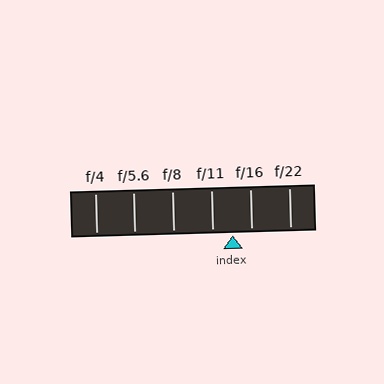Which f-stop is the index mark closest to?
The index mark is closest to f/16.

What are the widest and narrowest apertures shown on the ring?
The widest aperture shown is f/4 and the narrowest is f/22.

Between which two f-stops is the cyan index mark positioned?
The index mark is between f/11 and f/16.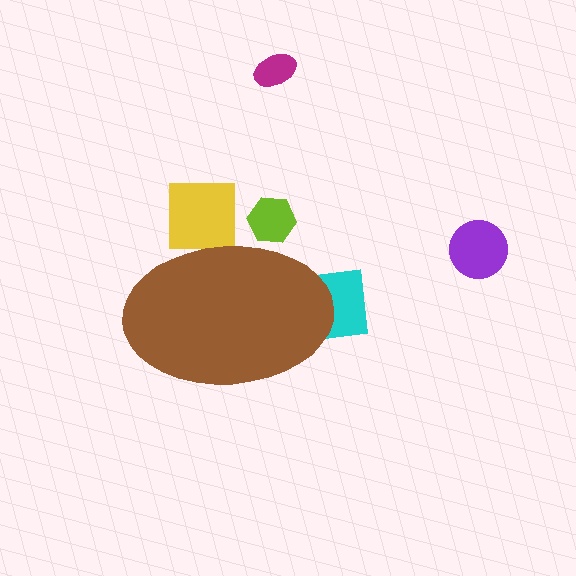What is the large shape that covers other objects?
A brown ellipse.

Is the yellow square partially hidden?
Yes, the yellow square is partially hidden behind the brown ellipse.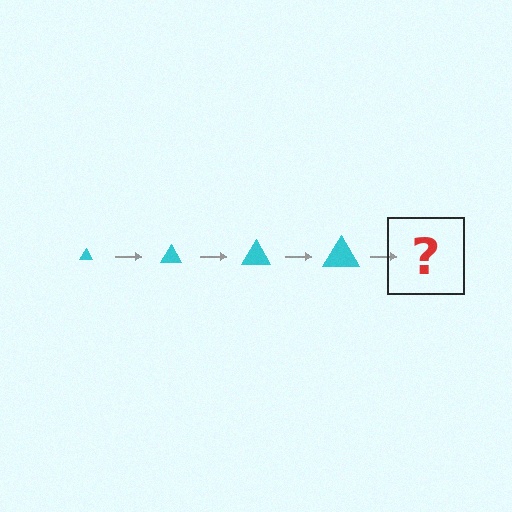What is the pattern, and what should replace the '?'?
The pattern is that the triangle gets progressively larger each step. The '?' should be a cyan triangle, larger than the previous one.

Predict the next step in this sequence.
The next step is a cyan triangle, larger than the previous one.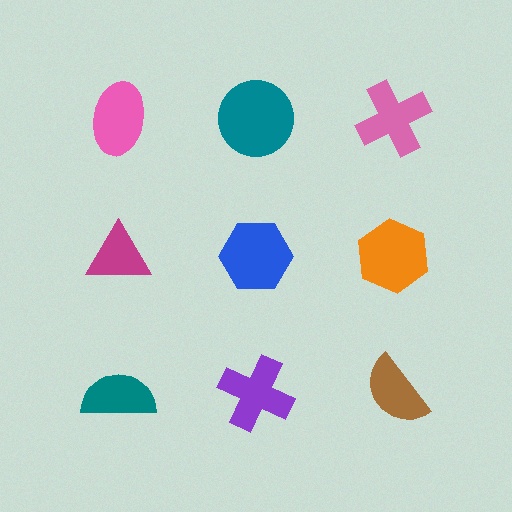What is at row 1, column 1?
A pink ellipse.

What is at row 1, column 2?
A teal circle.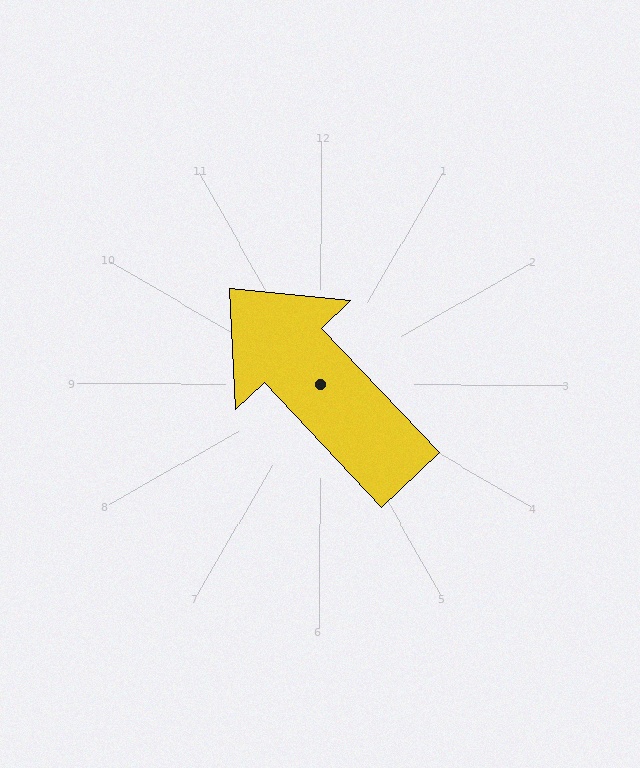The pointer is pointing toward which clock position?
Roughly 11 o'clock.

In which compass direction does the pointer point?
Northwest.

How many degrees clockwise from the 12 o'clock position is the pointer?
Approximately 317 degrees.